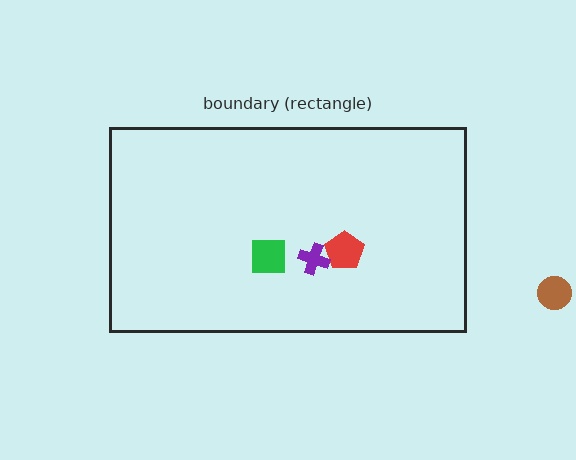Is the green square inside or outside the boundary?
Inside.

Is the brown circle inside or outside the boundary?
Outside.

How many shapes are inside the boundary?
3 inside, 1 outside.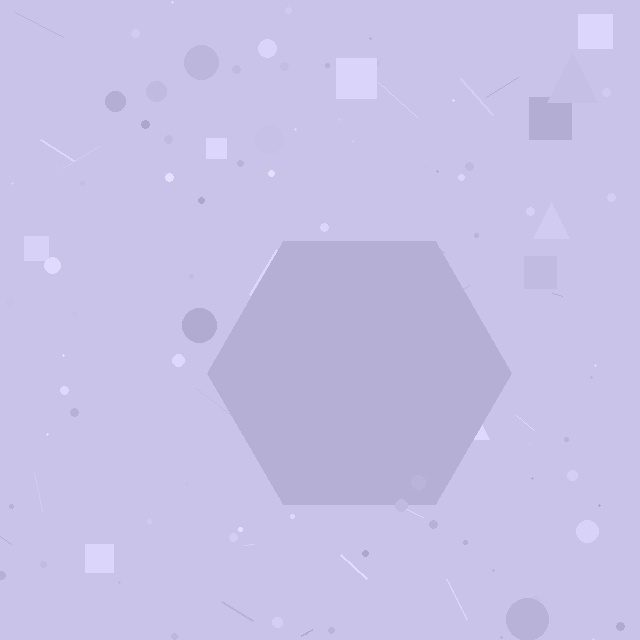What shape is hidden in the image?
A hexagon is hidden in the image.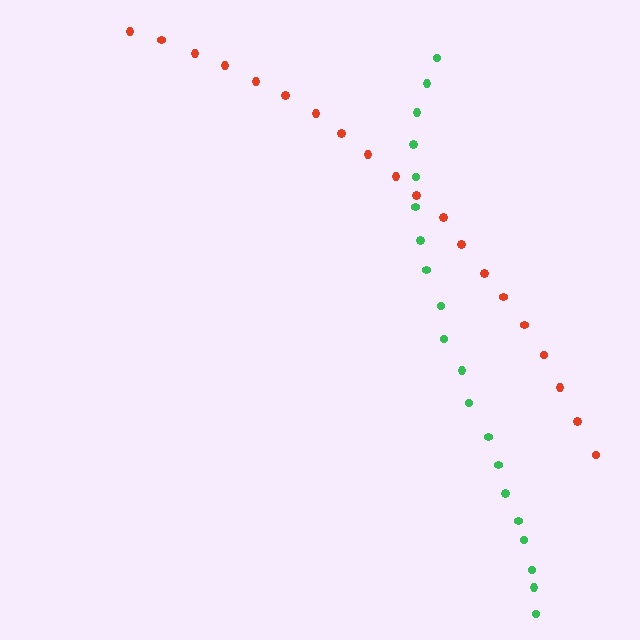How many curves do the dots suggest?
There are 2 distinct paths.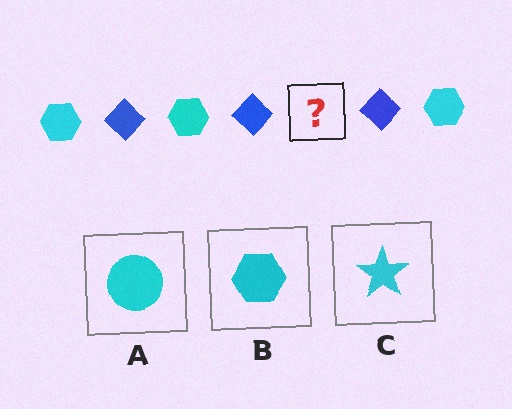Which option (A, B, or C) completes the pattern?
B.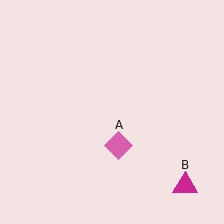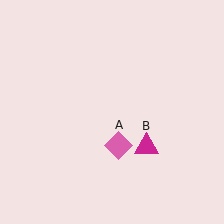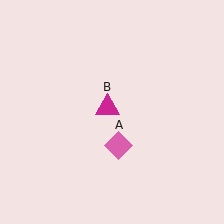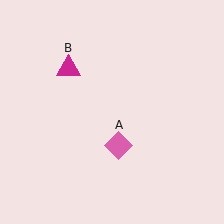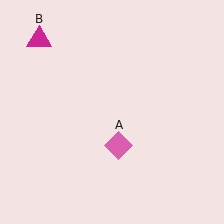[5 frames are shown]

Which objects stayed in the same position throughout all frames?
Pink diamond (object A) remained stationary.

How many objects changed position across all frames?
1 object changed position: magenta triangle (object B).